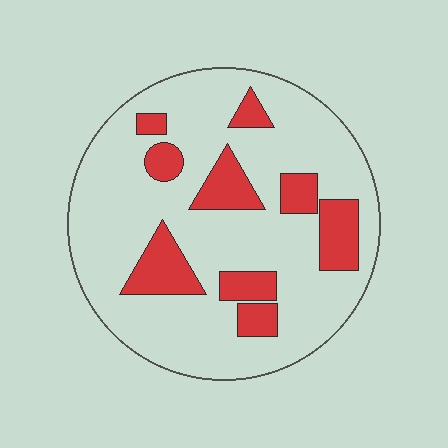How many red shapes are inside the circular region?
9.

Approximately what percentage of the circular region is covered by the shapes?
Approximately 20%.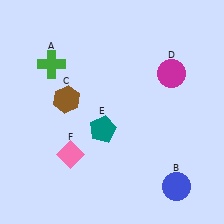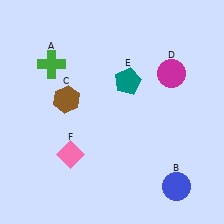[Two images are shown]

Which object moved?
The teal pentagon (E) moved up.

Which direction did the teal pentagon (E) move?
The teal pentagon (E) moved up.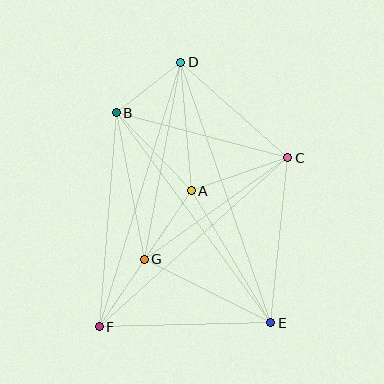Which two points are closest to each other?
Points F and G are closest to each other.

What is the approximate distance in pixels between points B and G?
The distance between B and G is approximately 149 pixels.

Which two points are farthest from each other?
Points D and F are farthest from each other.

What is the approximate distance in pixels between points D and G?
The distance between D and G is approximately 200 pixels.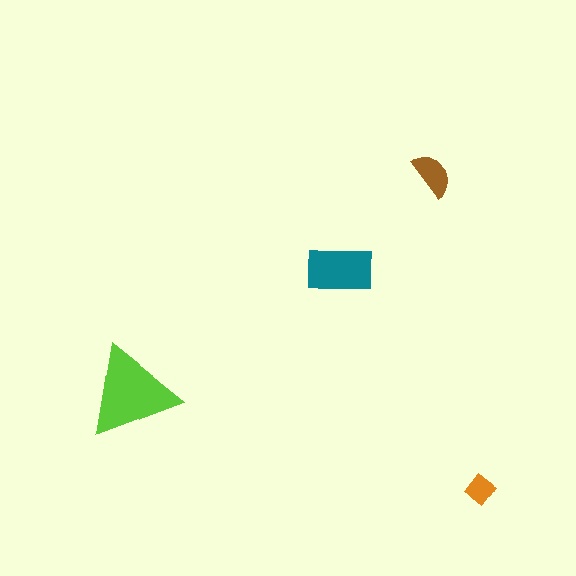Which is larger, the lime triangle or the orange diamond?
The lime triangle.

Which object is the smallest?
The orange diamond.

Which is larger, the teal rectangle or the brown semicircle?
The teal rectangle.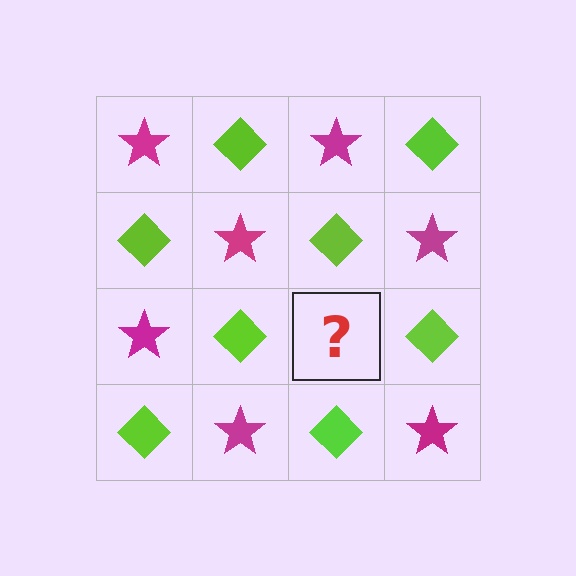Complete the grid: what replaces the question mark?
The question mark should be replaced with a magenta star.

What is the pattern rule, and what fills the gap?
The rule is that it alternates magenta star and lime diamond in a checkerboard pattern. The gap should be filled with a magenta star.